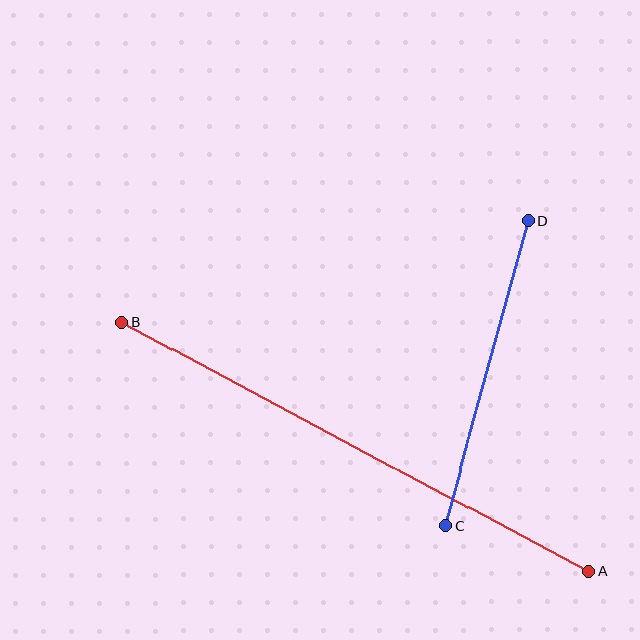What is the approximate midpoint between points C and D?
The midpoint is at approximately (487, 373) pixels.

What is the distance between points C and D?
The distance is approximately 316 pixels.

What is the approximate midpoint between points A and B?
The midpoint is at approximately (355, 447) pixels.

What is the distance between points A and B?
The distance is approximately 530 pixels.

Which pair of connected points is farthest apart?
Points A and B are farthest apart.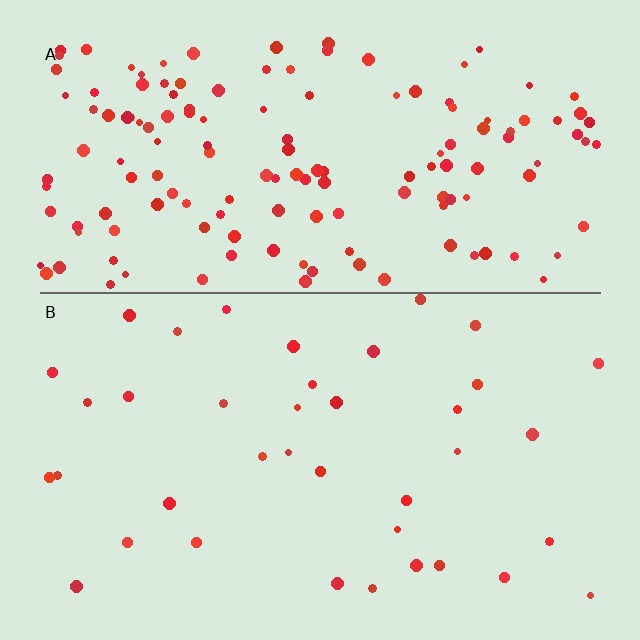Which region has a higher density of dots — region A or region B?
A (the top).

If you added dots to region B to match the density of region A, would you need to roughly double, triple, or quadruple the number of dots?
Approximately quadruple.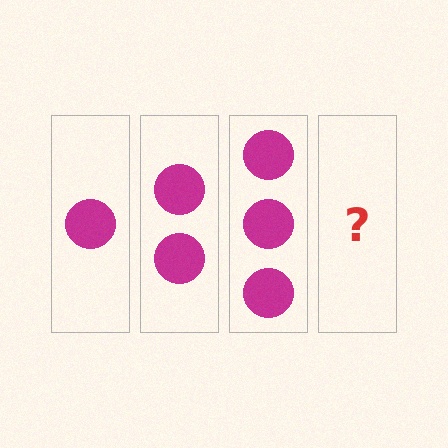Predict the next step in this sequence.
The next step is 4 circles.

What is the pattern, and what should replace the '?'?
The pattern is that each step adds one more circle. The '?' should be 4 circles.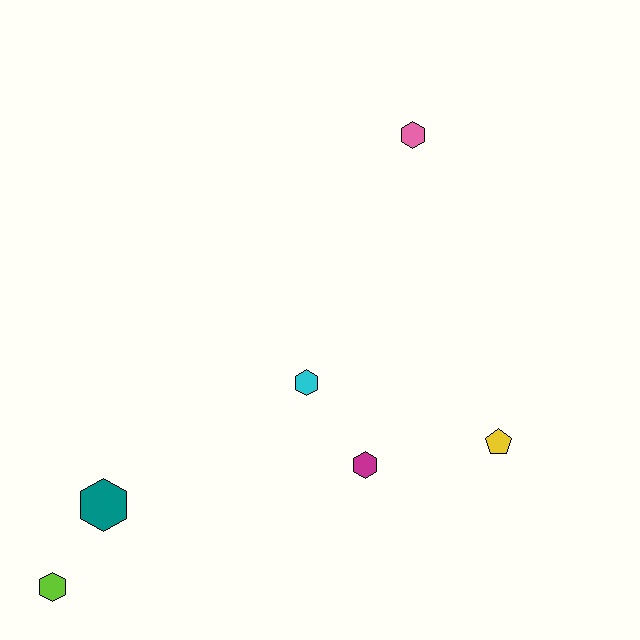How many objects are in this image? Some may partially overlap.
There are 6 objects.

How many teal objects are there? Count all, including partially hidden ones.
There is 1 teal object.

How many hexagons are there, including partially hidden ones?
There are 5 hexagons.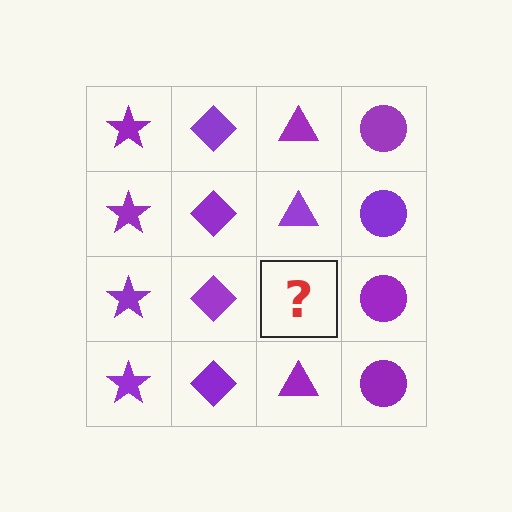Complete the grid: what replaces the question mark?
The question mark should be replaced with a purple triangle.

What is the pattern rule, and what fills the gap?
The rule is that each column has a consistent shape. The gap should be filled with a purple triangle.